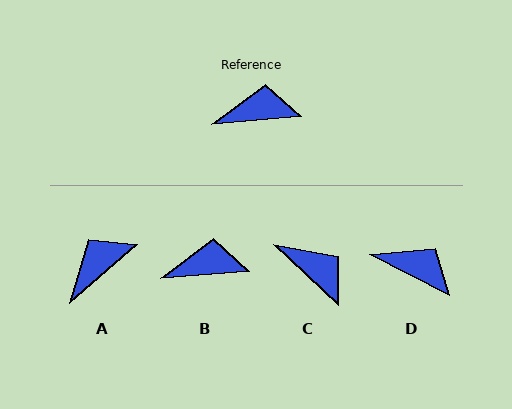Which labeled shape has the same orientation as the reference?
B.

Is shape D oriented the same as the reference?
No, it is off by about 31 degrees.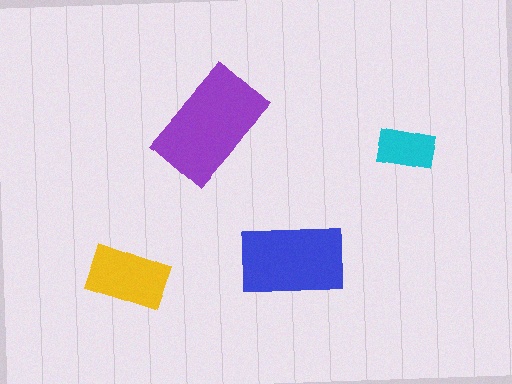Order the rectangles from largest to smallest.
the purple one, the blue one, the yellow one, the cyan one.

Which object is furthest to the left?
The yellow rectangle is leftmost.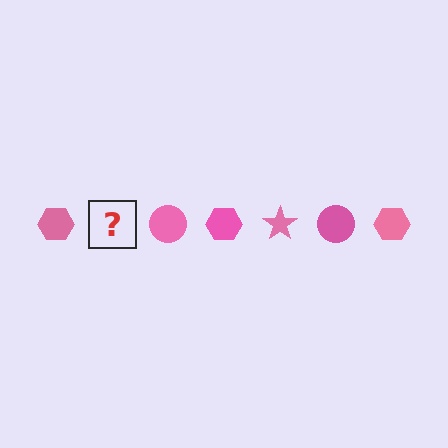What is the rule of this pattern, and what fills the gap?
The rule is that the pattern cycles through hexagon, star, circle shapes in pink. The gap should be filled with a pink star.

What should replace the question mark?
The question mark should be replaced with a pink star.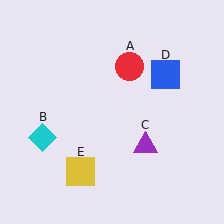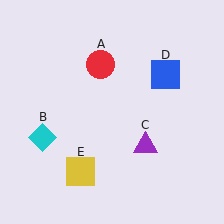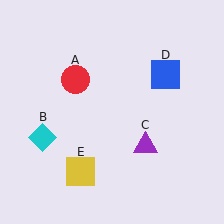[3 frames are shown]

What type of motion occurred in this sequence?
The red circle (object A) rotated counterclockwise around the center of the scene.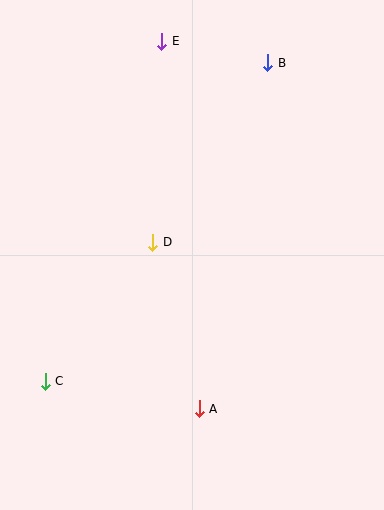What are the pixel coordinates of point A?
Point A is at (199, 409).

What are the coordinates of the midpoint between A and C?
The midpoint between A and C is at (122, 395).